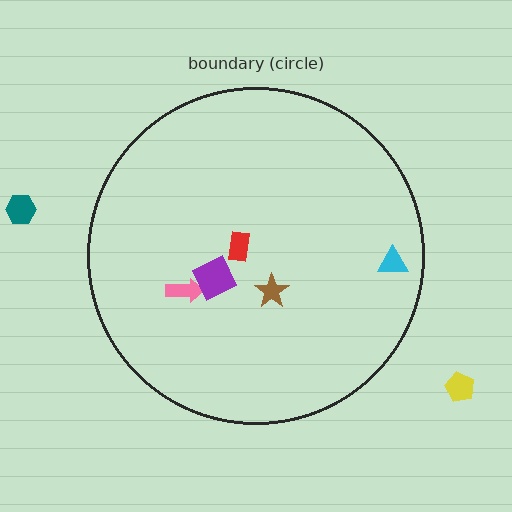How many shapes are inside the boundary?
5 inside, 2 outside.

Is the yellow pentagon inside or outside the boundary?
Outside.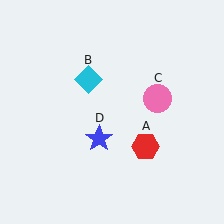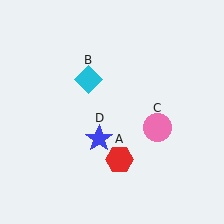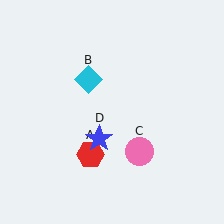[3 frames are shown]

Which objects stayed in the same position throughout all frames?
Cyan diamond (object B) and blue star (object D) remained stationary.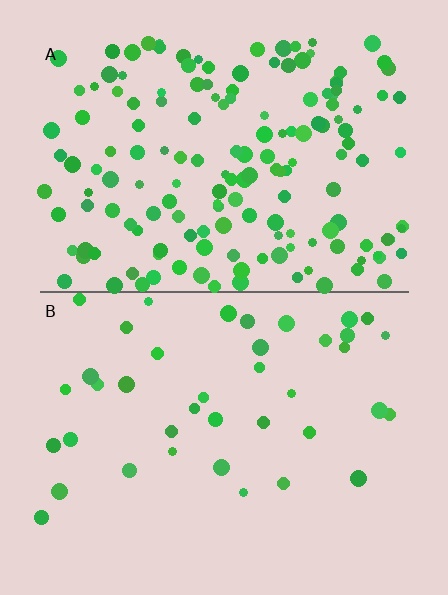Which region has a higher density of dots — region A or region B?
A (the top).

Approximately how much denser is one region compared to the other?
Approximately 4.1× — region A over region B.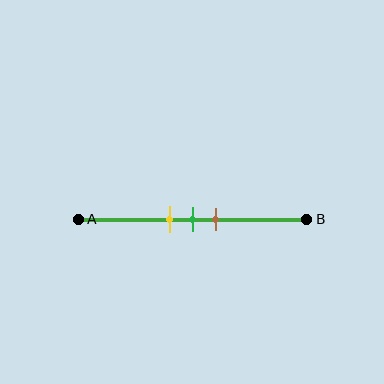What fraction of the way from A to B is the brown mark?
The brown mark is approximately 60% (0.6) of the way from A to B.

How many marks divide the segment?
There are 3 marks dividing the segment.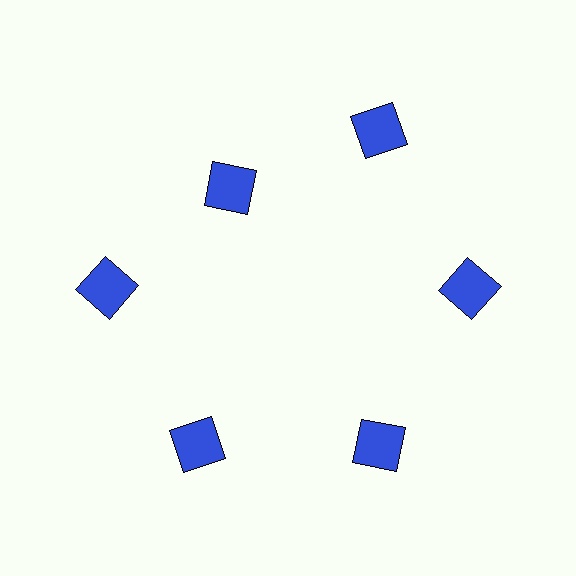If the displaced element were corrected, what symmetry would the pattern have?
It would have 6-fold rotational symmetry — the pattern would map onto itself every 60 degrees.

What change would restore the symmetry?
The symmetry would be restored by moving it outward, back onto the ring so that all 6 squares sit at equal angles and equal distance from the center.